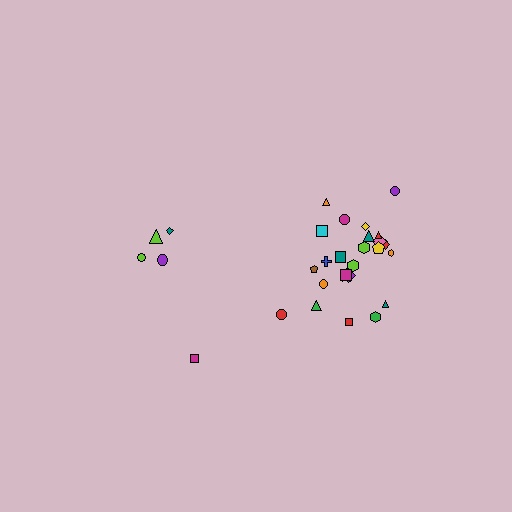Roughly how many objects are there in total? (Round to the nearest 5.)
Roughly 30 objects in total.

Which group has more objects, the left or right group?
The right group.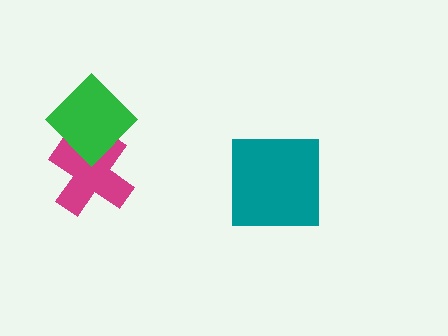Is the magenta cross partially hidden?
Yes, it is partially covered by another shape.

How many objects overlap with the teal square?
0 objects overlap with the teal square.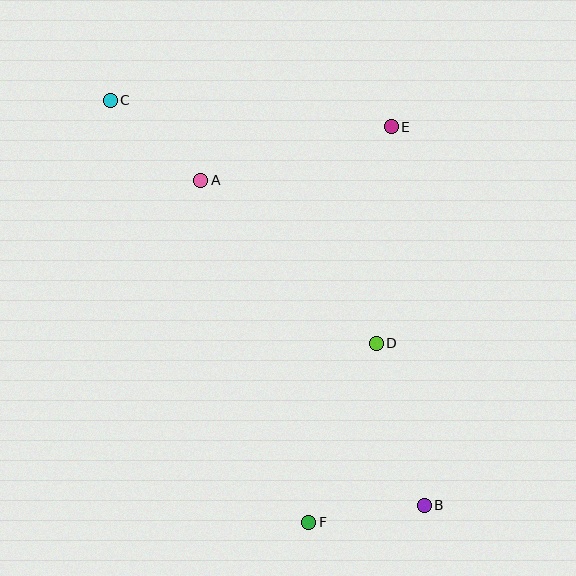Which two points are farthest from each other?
Points B and C are farthest from each other.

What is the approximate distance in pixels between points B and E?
The distance between B and E is approximately 380 pixels.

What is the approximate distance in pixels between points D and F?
The distance between D and F is approximately 191 pixels.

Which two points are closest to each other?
Points B and F are closest to each other.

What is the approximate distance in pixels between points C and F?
The distance between C and F is approximately 467 pixels.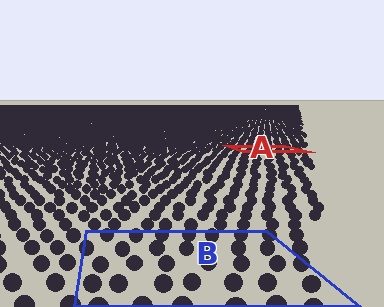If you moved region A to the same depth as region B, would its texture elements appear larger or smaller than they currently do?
They would appear larger. At a closer depth, the same texture elements are projected at a bigger on-screen size.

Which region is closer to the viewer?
Region B is closer. The texture elements there are larger and more spread out.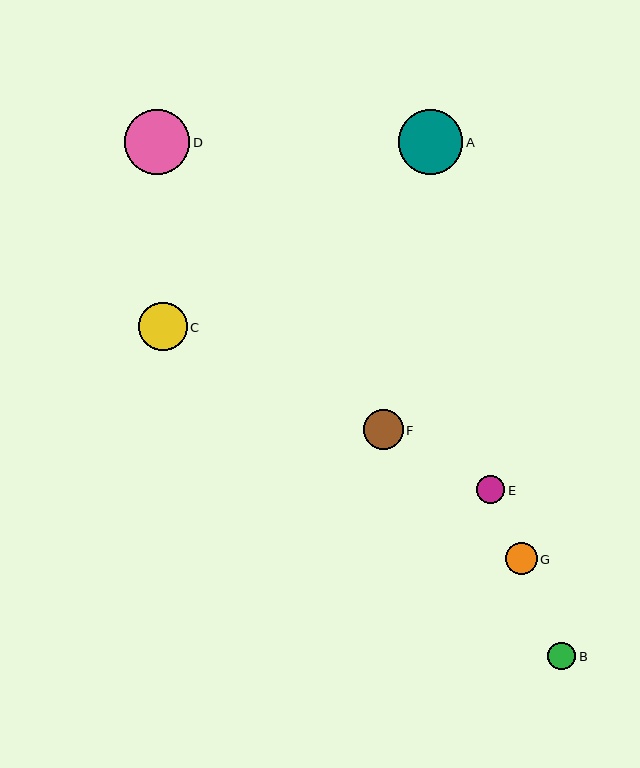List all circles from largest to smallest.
From largest to smallest: D, A, C, F, G, E, B.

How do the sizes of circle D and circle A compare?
Circle D and circle A are approximately the same size.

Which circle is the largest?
Circle D is the largest with a size of approximately 65 pixels.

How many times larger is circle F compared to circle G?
Circle F is approximately 1.2 times the size of circle G.